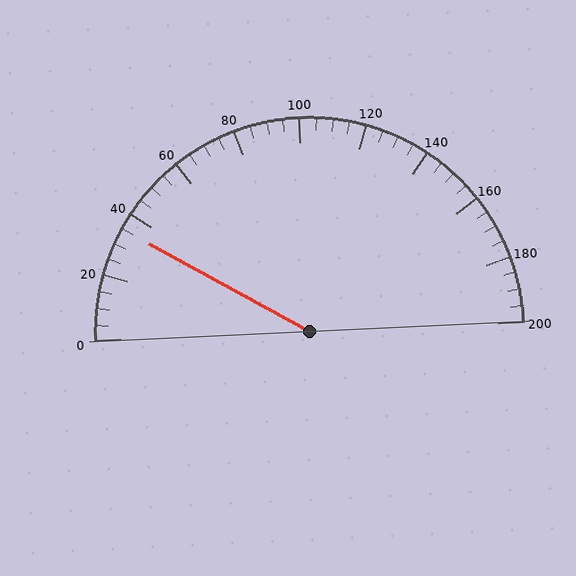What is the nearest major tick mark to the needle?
The nearest major tick mark is 40.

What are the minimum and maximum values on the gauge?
The gauge ranges from 0 to 200.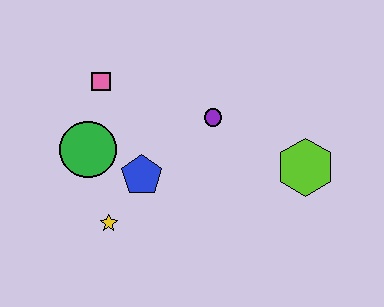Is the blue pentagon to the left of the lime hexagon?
Yes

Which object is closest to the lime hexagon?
The purple circle is closest to the lime hexagon.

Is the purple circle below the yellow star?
No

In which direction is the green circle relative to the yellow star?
The green circle is above the yellow star.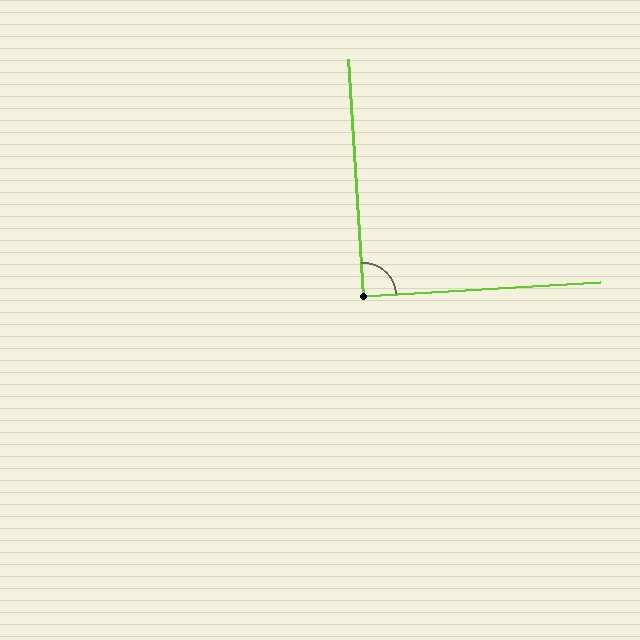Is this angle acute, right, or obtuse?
It is approximately a right angle.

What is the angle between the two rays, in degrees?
Approximately 90 degrees.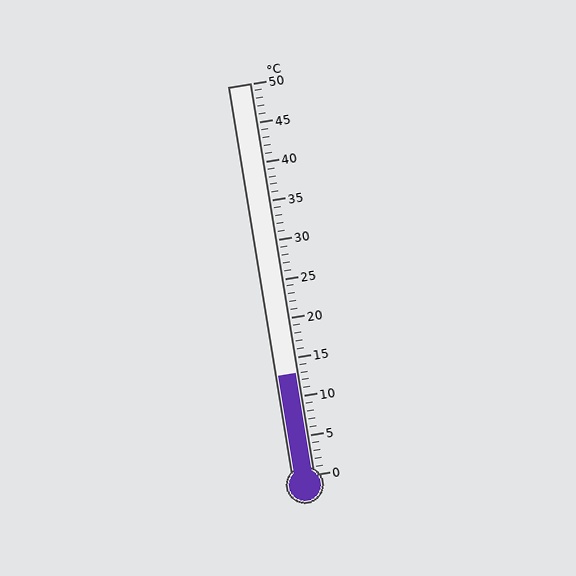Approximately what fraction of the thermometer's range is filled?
The thermometer is filled to approximately 25% of its range.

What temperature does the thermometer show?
The thermometer shows approximately 13°C.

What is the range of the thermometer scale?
The thermometer scale ranges from 0°C to 50°C.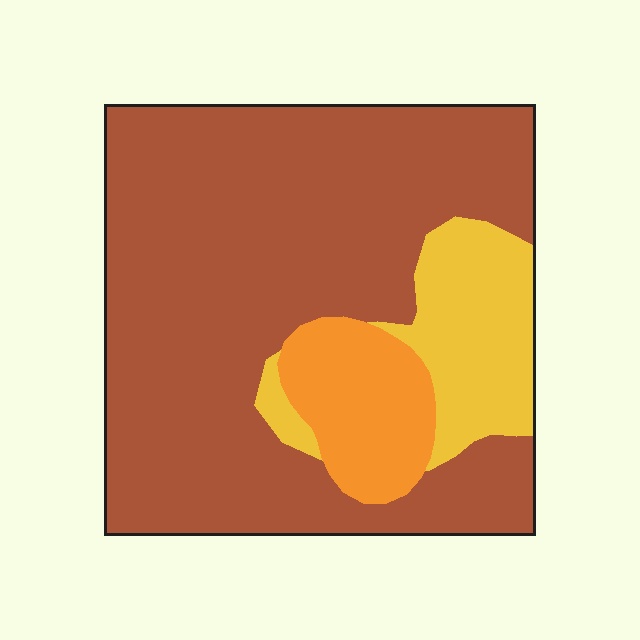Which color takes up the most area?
Brown, at roughly 75%.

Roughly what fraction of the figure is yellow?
Yellow takes up about one sixth (1/6) of the figure.